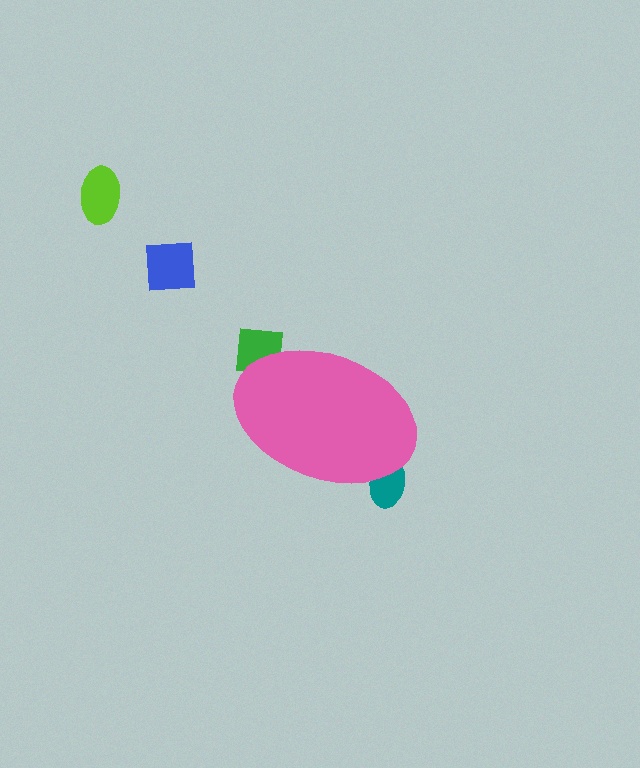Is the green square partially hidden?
Yes, the green square is partially hidden behind the pink ellipse.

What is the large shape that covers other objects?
A pink ellipse.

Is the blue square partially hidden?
No, the blue square is fully visible.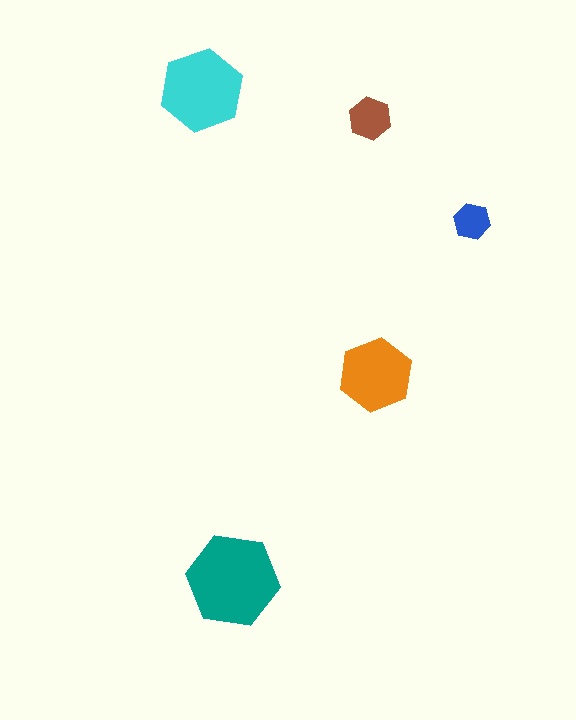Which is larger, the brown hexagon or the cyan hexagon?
The cyan one.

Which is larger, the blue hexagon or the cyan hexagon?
The cyan one.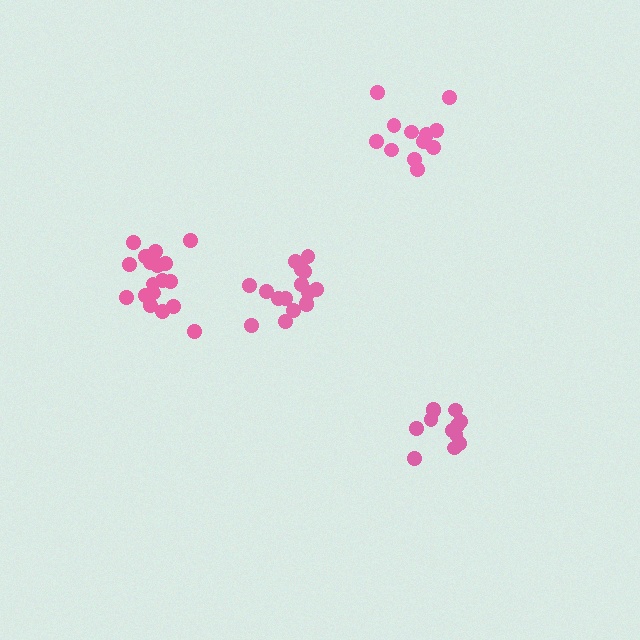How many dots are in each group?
Group 1: 12 dots, Group 2: 17 dots, Group 3: 12 dots, Group 4: 18 dots (59 total).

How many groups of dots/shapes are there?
There are 4 groups.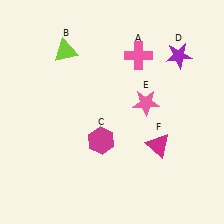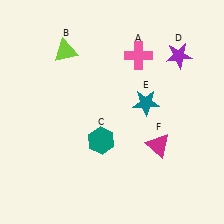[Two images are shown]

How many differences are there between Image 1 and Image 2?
There are 2 differences between the two images.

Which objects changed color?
C changed from magenta to teal. E changed from pink to teal.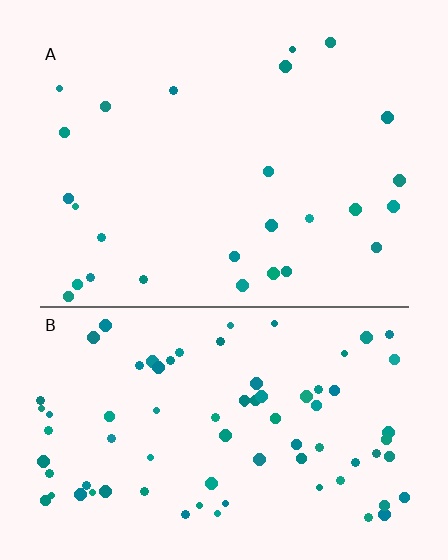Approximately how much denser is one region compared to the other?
Approximately 3.1× — region B over region A.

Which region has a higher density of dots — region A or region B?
B (the bottom).